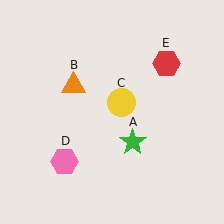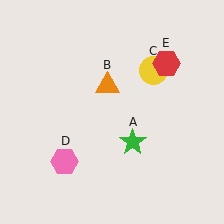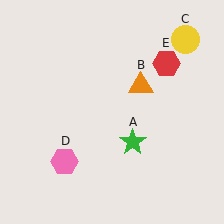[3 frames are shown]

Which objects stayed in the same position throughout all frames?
Green star (object A) and pink hexagon (object D) and red hexagon (object E) remained stationary.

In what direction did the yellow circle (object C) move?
The yellow circle (object C) moved up and to the right.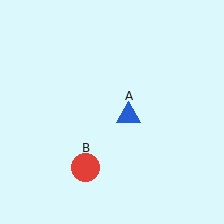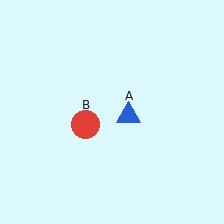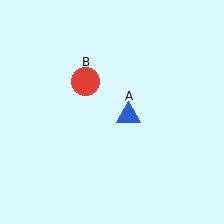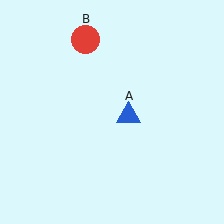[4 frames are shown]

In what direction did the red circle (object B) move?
The red circle (object B) moved up.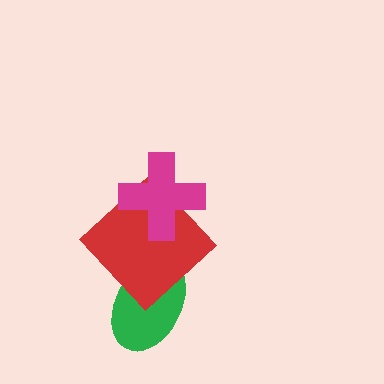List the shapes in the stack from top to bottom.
From top to bottom: the magenta cross, the red diamond, the green ellipse.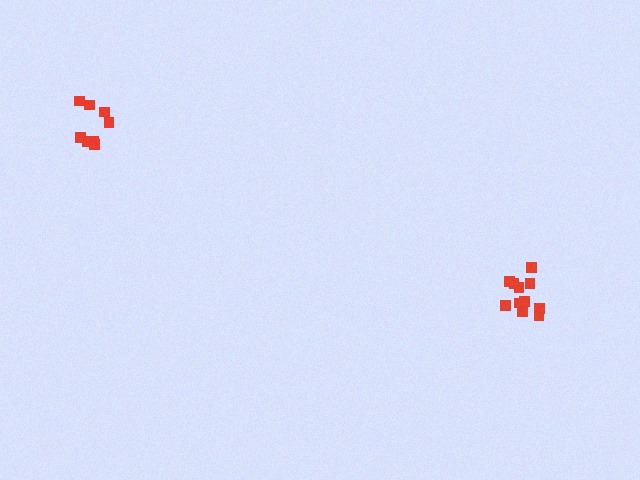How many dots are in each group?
Group 1: 11 dots, Group 2: 8 dots (19 total).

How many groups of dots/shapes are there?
There are 2 groups.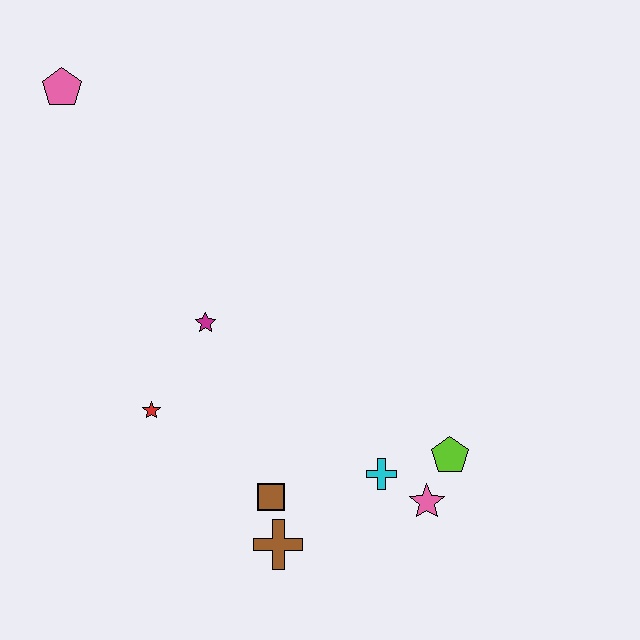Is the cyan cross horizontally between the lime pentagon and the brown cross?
Yes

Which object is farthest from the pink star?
The pink pentagon is farthest from the pink star.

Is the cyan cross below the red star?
Yes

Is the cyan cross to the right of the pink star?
No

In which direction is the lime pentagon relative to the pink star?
The lime pentagon is above the pink star.